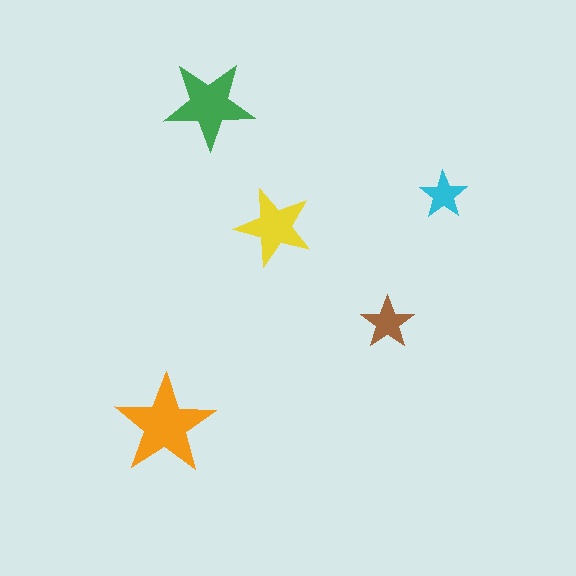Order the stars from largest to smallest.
the orange one, the green one, the yellow one, the brown one, the cyan one.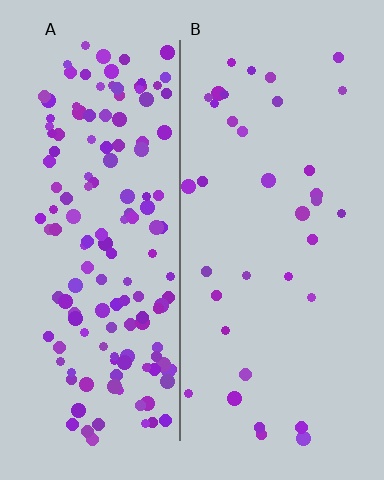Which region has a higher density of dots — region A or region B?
A (the left).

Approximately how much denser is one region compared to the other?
Approximately 4.2× — region A over region B.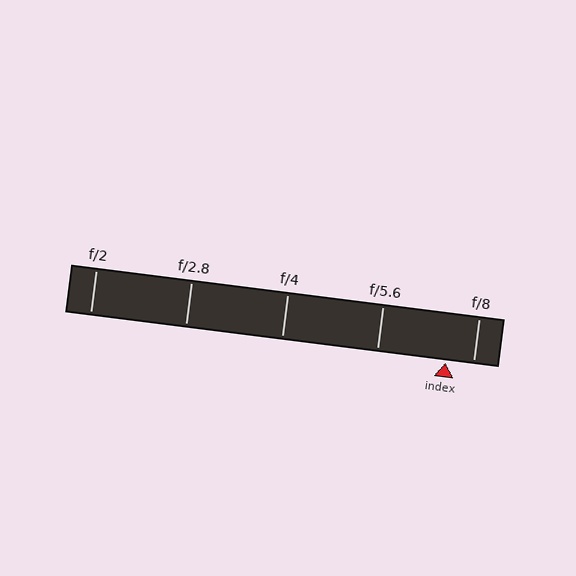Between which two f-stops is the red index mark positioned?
The index mark is between f/5.6 and f/8.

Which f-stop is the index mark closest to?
The index mark is closest to f/8.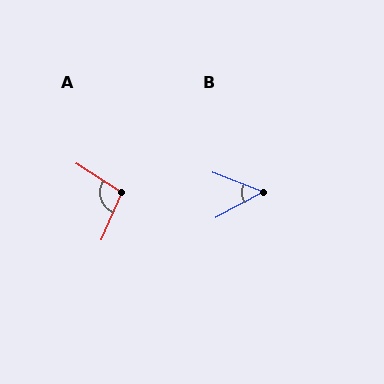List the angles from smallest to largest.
B (50°), A (99°).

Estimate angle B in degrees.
Approximately 50 degrees.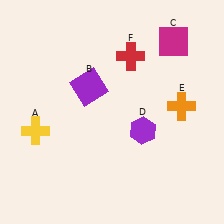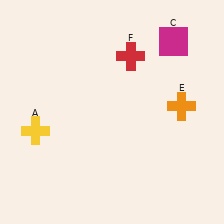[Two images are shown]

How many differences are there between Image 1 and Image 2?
There are 2 differences between the two images.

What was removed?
The purple hexagon (D), the purple square (B) were removed in Image 2.